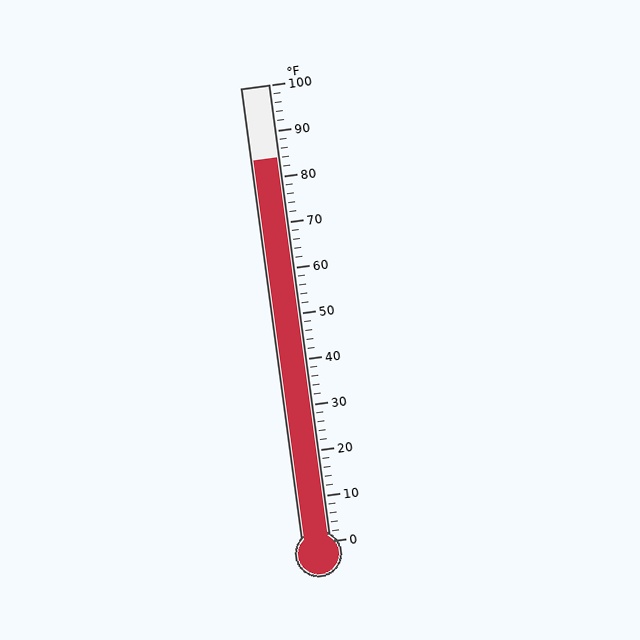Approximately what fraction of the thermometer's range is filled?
The thermometer is filled to approximately 85% of its range.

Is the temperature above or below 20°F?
The temperature is above 20°F.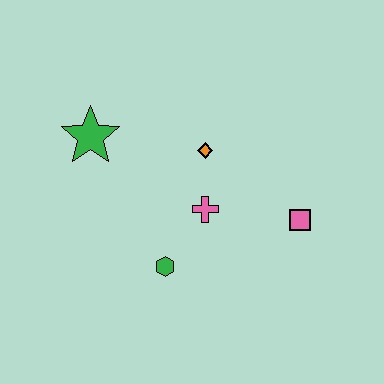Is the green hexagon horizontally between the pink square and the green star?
Yes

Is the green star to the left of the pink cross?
Yes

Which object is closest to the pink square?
The pink cross is closest to the pink square.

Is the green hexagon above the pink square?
No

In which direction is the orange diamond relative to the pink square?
The orange diamond is to the left of the pink square.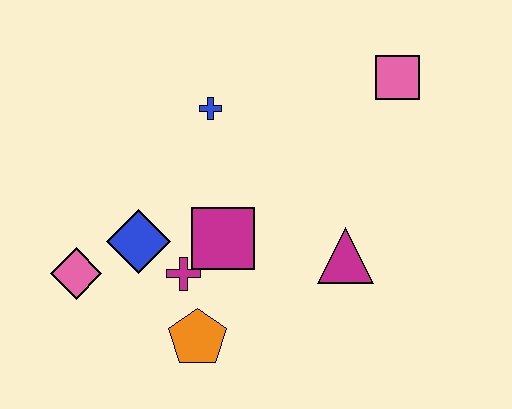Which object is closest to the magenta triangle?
The magenta square is closest to the magenta triangle.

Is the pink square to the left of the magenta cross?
No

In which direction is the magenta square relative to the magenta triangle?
The magenta square is to the left of the magenta triangle.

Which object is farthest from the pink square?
The pink diamond is farthest from the pink square.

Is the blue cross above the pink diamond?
Yes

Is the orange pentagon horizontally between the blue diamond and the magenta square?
Yes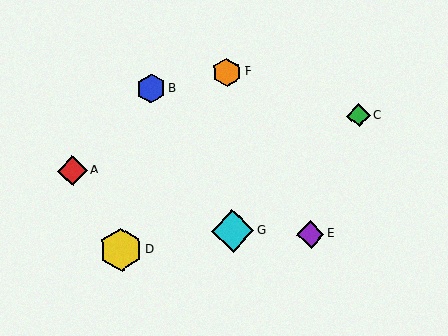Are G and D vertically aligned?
No, G is at x≈233 and D is at x≈121.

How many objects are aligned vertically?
2 objects (F, G) are aligned vertically.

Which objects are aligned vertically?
Objects F, G are aligned vertically.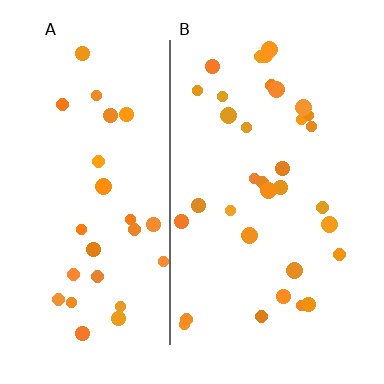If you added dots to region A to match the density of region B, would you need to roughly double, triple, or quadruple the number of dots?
Approximately double.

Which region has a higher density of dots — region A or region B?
B (the right).